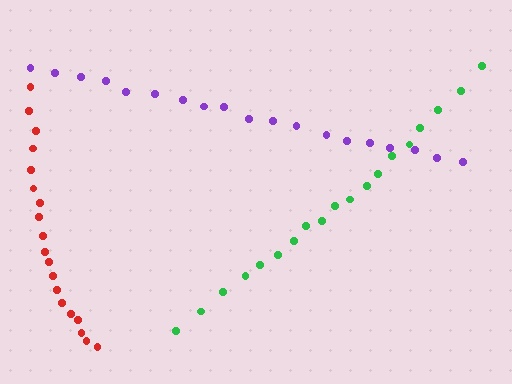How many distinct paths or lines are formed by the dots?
There are 3 distinct paths.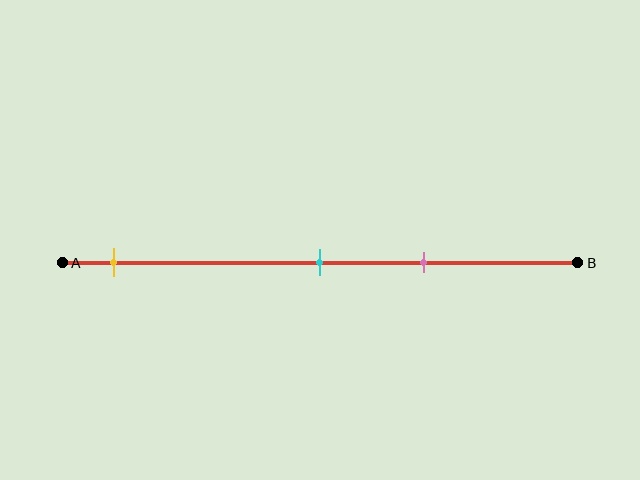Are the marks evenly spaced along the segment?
No, the marks are not evenly spaced.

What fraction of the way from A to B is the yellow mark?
The yellow mark is approximately 10% (0.1) of the way from A to B.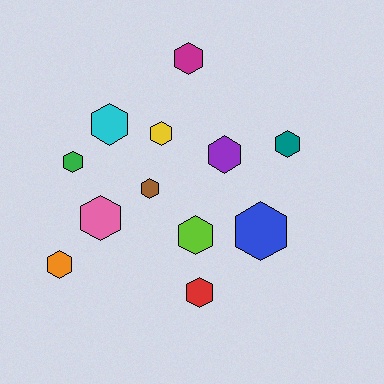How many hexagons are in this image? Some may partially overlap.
There are 12 hexagons.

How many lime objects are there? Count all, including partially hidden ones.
There is 1 lime object.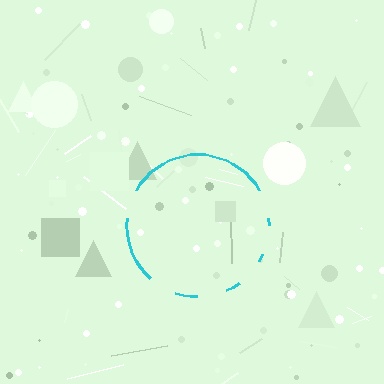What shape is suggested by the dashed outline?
The dashed outline suggests a circle.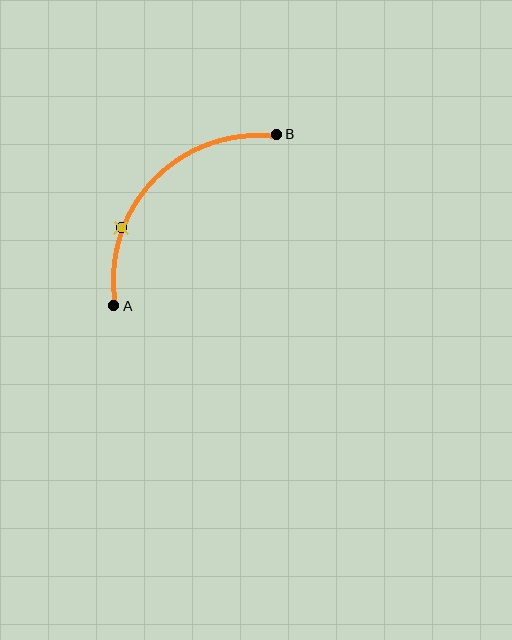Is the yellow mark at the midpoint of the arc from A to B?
No. The yellow mark lies on the arc but is closer to endpoint A. The arc midpoint would be at the point on the curve equidistant along the arc from both A and B.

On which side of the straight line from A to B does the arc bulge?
The arc bulges above and to the left of the straight line connecting A and B.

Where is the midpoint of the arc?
The arc midpoint is the point on the curve farthest from the straight line joining A and B. It sits above and to the left of that line.